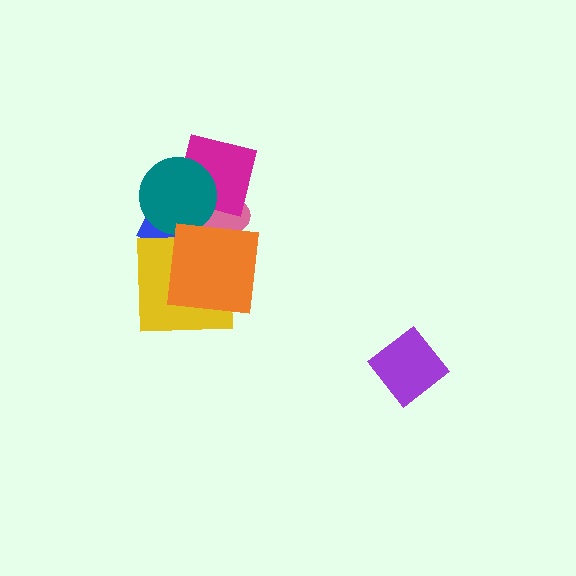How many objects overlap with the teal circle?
3 objects overlap with the teal circle.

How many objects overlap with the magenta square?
3 objects overlap with the magenta square.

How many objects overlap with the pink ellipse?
4 objects overlap with the pink ellipse.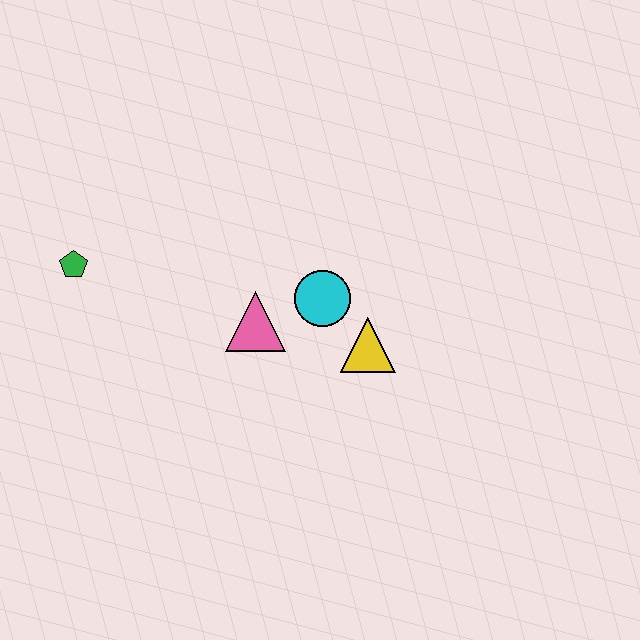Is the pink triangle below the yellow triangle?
No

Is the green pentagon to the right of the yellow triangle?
No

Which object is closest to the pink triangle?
The cyan circle is closest to the pink triangle.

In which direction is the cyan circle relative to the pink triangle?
The cyan circle is to the right of the pink triangle.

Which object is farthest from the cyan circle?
The green pentagon is farthest from the cyan circle.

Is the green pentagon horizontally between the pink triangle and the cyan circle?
No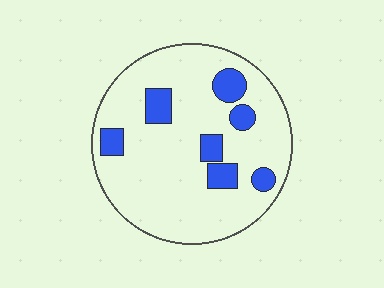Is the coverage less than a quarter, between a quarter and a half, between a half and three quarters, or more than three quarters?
Less than a quarter.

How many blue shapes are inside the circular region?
7.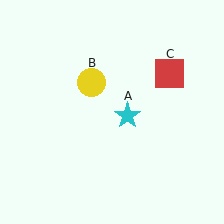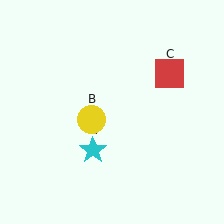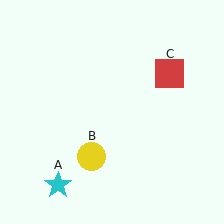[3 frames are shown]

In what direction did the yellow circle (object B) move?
The yellow circle (object B) moved down.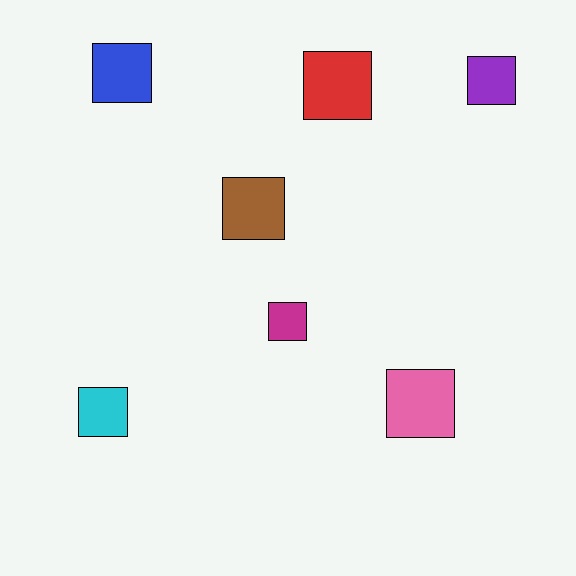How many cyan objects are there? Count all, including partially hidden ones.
There is 1 cyan object.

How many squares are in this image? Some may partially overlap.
There are 7 squares.